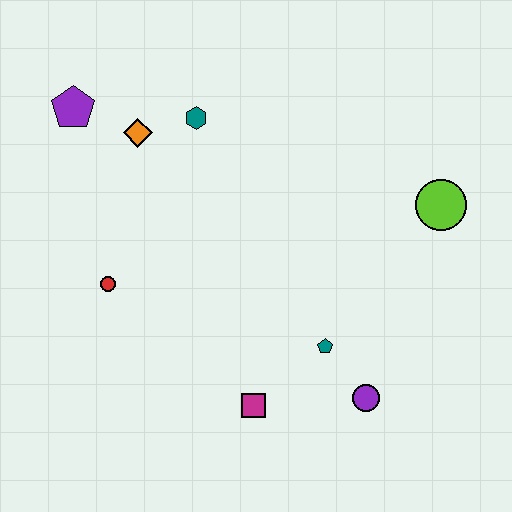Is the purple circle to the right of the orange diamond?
Yes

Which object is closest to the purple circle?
The teal pentagon is closest to the purple circle.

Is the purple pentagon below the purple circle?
No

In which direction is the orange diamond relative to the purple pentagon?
The orange diamond is to the right of the purple pentagon.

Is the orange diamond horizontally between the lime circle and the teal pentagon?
No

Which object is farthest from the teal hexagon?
The purple circle is farthest from the teal hexagon.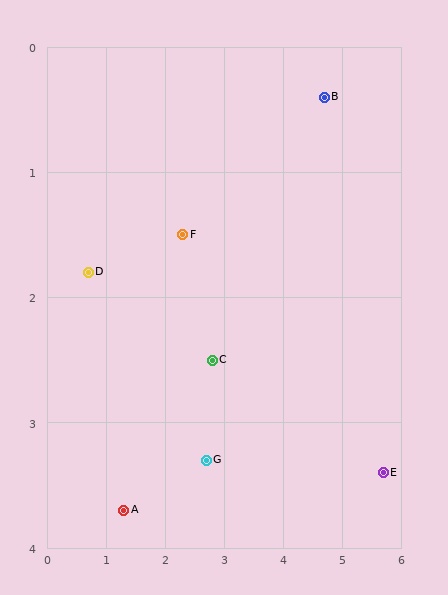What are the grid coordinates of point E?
Point E is at approximately (5.7, 3.4).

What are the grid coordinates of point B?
Point B is at approximately (4.7, 0.4).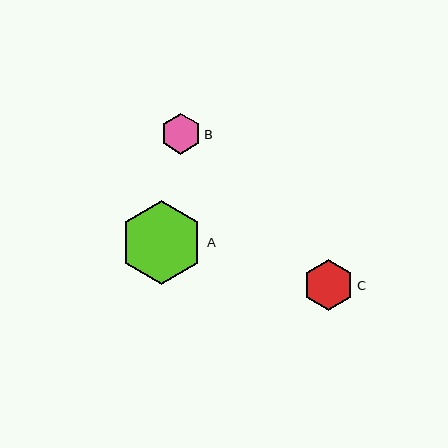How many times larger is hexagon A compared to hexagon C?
Hexagon A is approximately 1.6 times the size of hexagon C.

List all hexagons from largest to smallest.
From largest to smallest: A, C, B.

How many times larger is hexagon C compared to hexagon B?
Hexagon C is approximately 1.3 times the size of hexagon B.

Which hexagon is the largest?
Hexagon A is the largest with a size of approximately 84 pixels.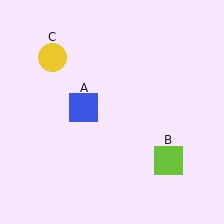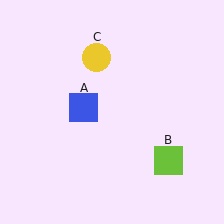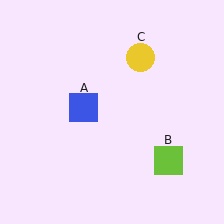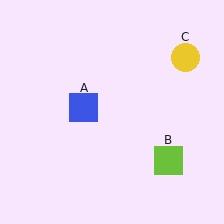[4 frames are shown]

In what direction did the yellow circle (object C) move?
The yellow circle (object C) moved right.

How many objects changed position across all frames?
1 object changed position: yellow circle (object C).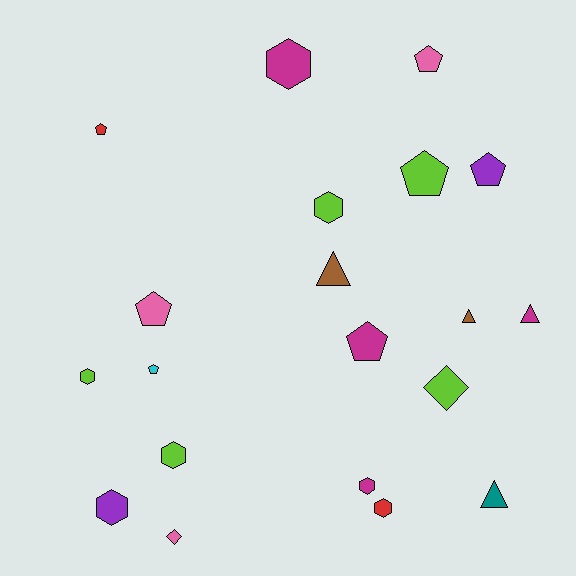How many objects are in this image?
There are 20 objects.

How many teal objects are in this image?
There is 1 teal object.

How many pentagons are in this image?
There are 7 pentagons.